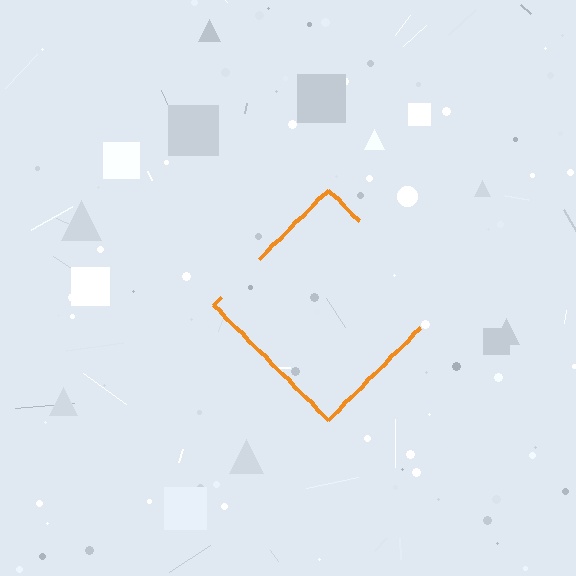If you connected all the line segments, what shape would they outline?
They would outline a diamond.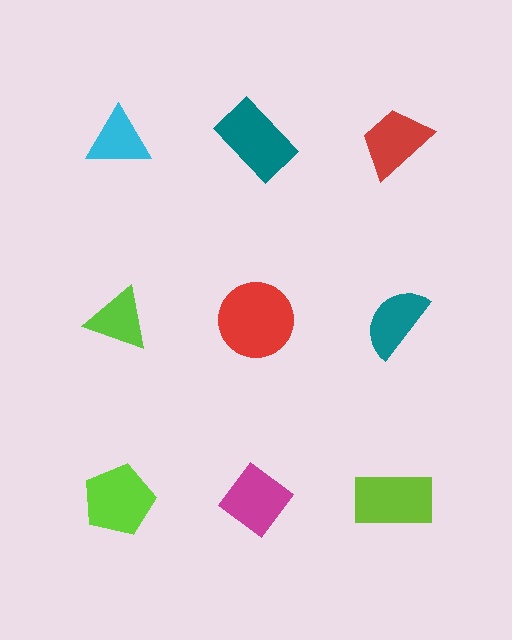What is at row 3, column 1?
A lime pentagon.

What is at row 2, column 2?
A red circle.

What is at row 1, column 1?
A cyan triangle.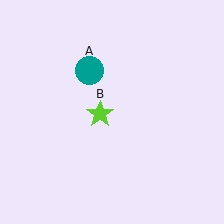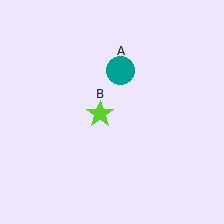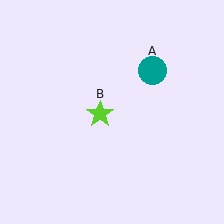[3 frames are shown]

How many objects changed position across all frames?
1 object changed position: teal circle (object A).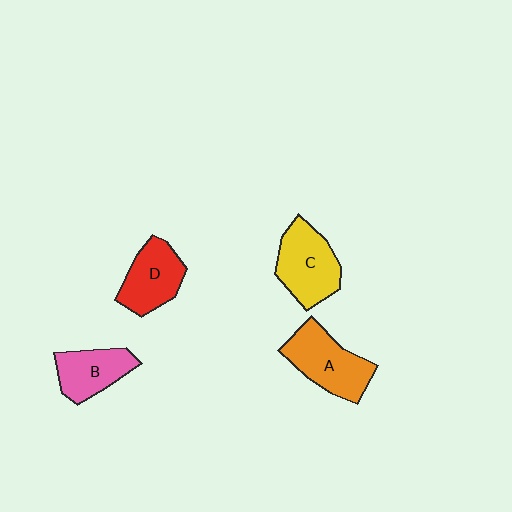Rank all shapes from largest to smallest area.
From largest to smallest: A (orange), C (yellow), D (red), B (pink).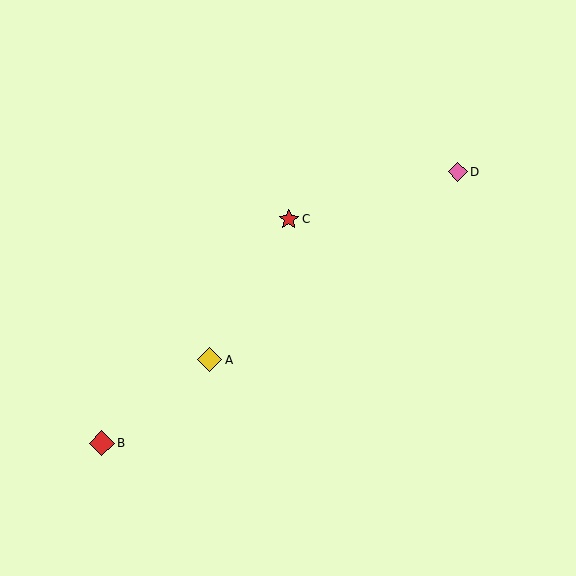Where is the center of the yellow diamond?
The center of the yellow diamond is at (210, 360).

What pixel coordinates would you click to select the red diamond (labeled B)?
Click at (102, 443) to select the red diamond B.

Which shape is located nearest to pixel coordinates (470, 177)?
The pink diamond (labeled D) at (458, 172) is nearest to that location.